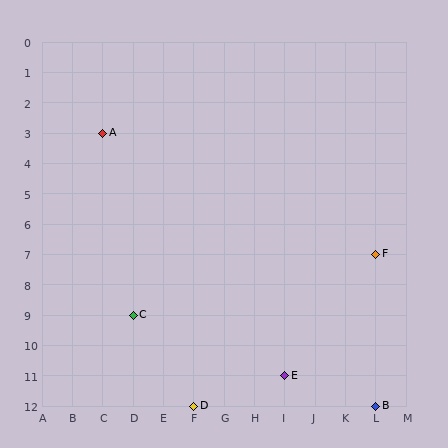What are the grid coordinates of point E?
Point E is at grid coordinates (I, 11).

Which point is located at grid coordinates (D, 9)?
Point C is at (D, 9).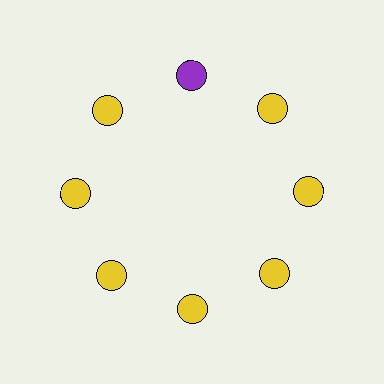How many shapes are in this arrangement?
There are 8 shapes arranged in a ring pattern.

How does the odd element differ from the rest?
It has a different color: purple instead of yellow.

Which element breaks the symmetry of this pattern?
The purple circle at roughly the 12 o'clock position breaks the symmetry. All other shapes are yellow circles.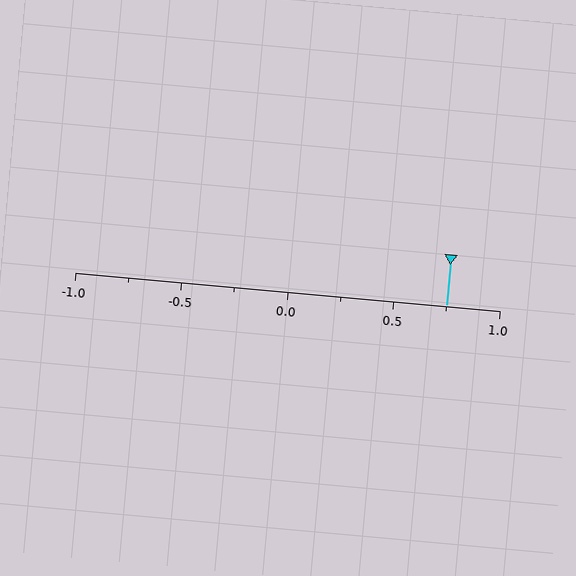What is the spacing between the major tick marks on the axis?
The major ticks are spaced 0.5 apart.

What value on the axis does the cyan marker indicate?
The marker indicates approximately 0.75.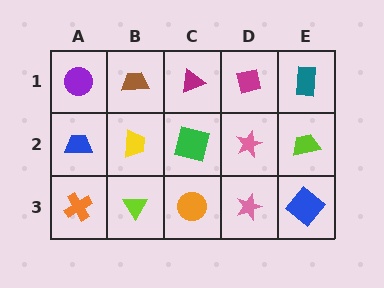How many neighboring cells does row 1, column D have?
3.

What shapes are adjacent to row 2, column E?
A teal rectangle (row 1, column E), a blue diamond (row 3, column E), a pink star (row 2, column D).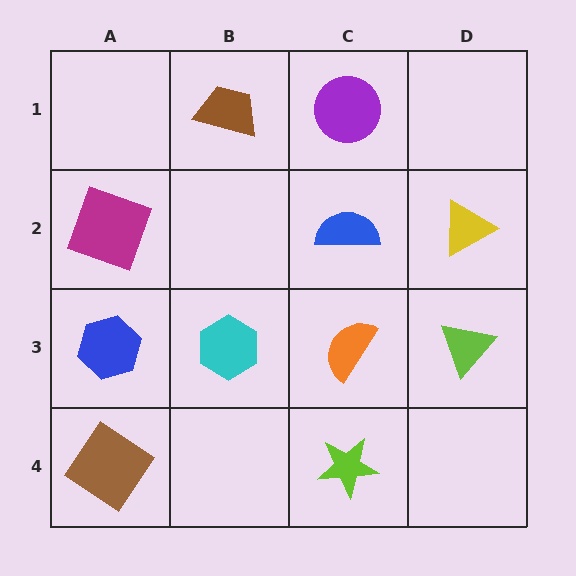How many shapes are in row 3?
4 shapes.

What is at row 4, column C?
A lime star.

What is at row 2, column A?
A magenta square.